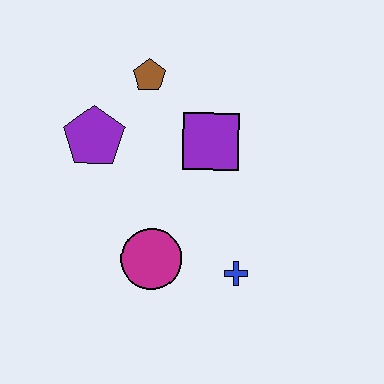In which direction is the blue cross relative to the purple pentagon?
The blue cross is to the right of the purple pentagon.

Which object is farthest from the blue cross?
The brown pentagon is farthest from the blue cross.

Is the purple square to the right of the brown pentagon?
Yes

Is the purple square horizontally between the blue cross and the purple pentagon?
Yes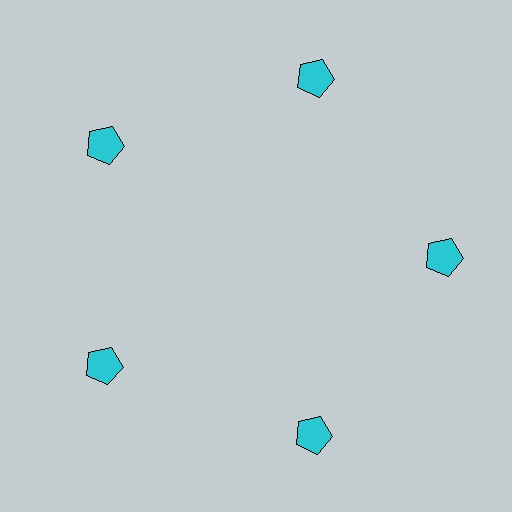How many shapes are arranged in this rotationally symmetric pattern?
There are 5 shapes, arranged in 5 groups of 1.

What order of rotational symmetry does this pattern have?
This pattern has 5-fold rotational symmetry.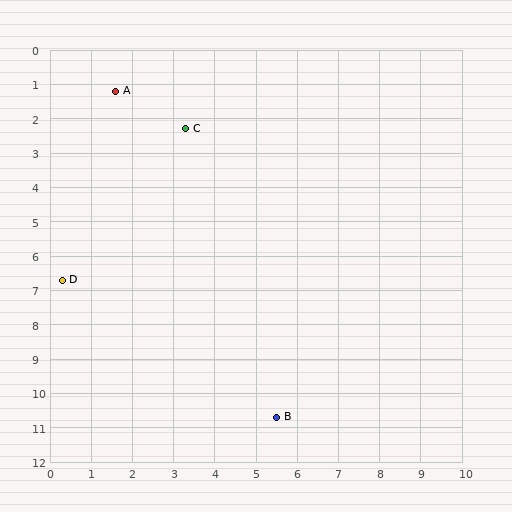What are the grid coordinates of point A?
Point A is at approximately (1.6, 1.2).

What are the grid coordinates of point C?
Point C is at approximately (3.3, 2.3).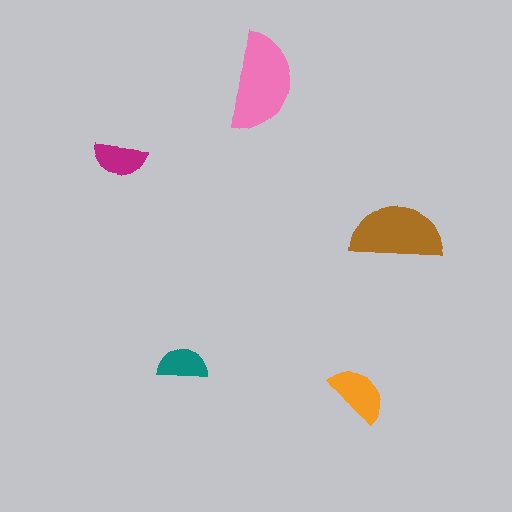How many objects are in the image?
There are 5 objects in the image.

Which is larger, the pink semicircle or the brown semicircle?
The pink one.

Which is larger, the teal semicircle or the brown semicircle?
The brown one.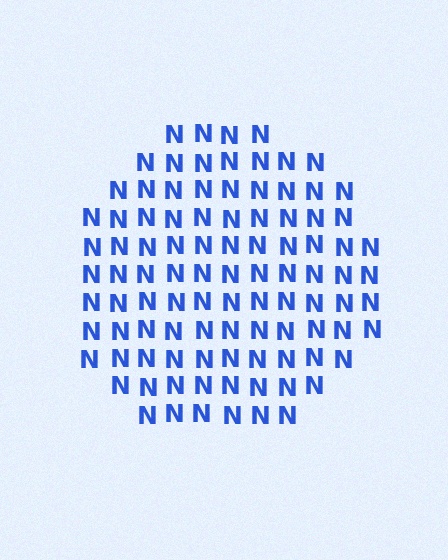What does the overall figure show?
The overall figure shows a circle.